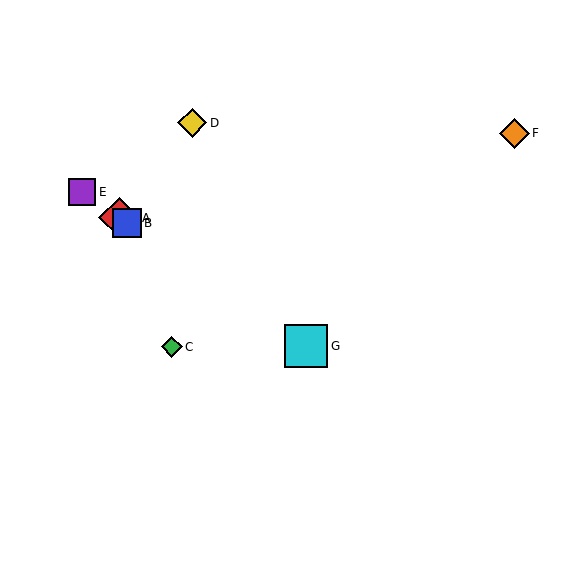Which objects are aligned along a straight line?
Objects A, B, E, G are aligned along a straight line.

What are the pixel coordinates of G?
Object G is at (306, 346).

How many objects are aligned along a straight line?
4 objects (A, B, E, G) are aligned along a straight line.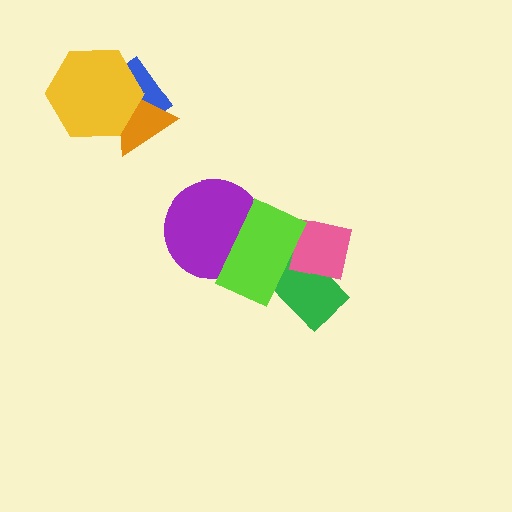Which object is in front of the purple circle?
The lime rectangle is in front of the purple circle.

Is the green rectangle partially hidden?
Yes, it is partially covered by another shape.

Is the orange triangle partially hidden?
Yes, it is partially covered by another shape.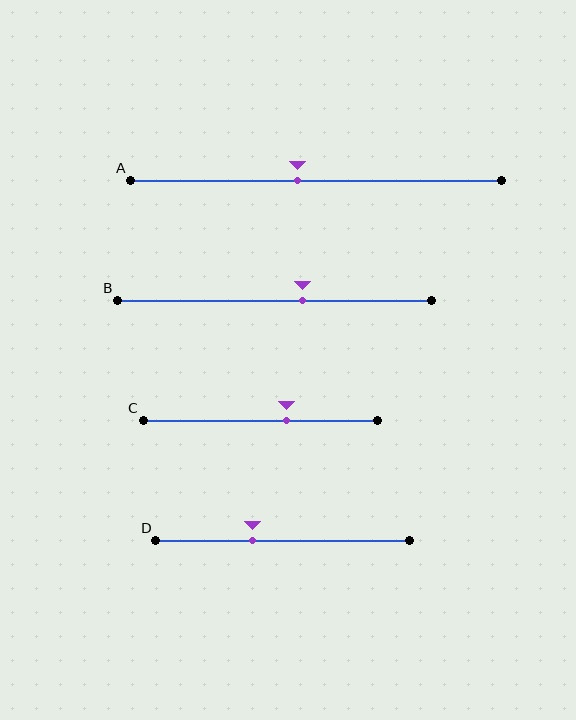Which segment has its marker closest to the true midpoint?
Segment A has its marker closest to the true midpoint.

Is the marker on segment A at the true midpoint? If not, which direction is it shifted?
No, the marker on segment A is shifted to the left by about 5% of the segment length.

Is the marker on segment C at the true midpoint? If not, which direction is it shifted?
No, the marker on segment C is shifted to the right by about 11% of the segment length.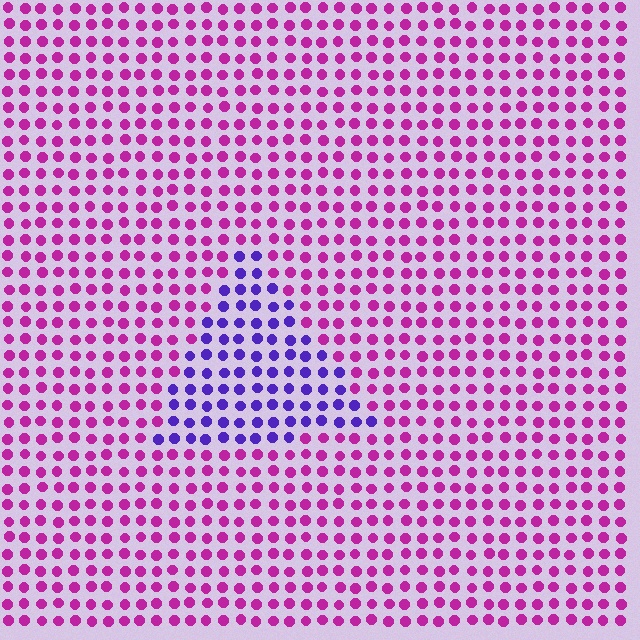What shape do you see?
I see a triangle.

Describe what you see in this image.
The image is filled with small magenta elements in a uniform arrangement. A triangle-shaped region is visible where the elements are tinted to a slightly different hue, forming a subtle color boundary.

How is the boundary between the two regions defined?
The boundary is defined purely by a slight shift in hue (about 54 degrees). Spacing, size, and orientation are identical on both sides.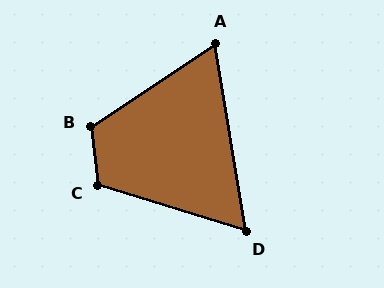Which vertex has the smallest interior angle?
D, at approximately 63 degrees.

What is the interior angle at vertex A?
Approximately 66 degrees (acute).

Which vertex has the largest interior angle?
B, at approximately 117 degrees.